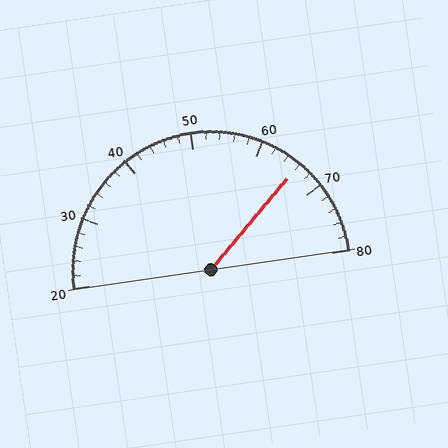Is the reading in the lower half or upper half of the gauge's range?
The reading is in the upper half of the range (20 to 80).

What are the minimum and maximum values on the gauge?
The gauge ranges from 20 to 80.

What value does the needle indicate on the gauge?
The needle indicates approximately 66.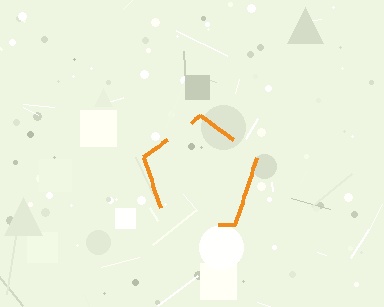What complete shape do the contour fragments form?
The contour fragments form a pentagon.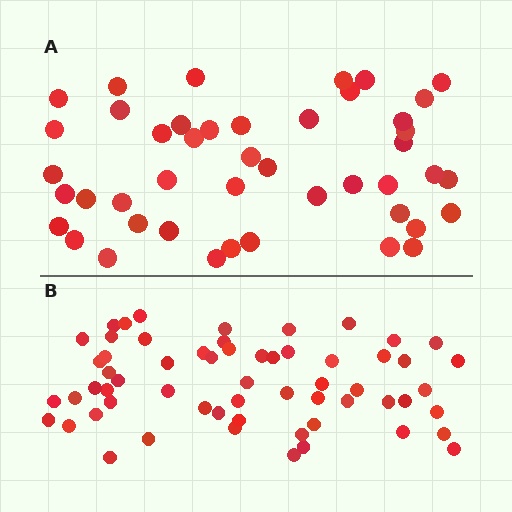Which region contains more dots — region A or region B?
Region B (the bottom region) has more dots.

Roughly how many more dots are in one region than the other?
Region B has approximately 15 more dots than region A.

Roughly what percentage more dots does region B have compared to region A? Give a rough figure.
About 35% more.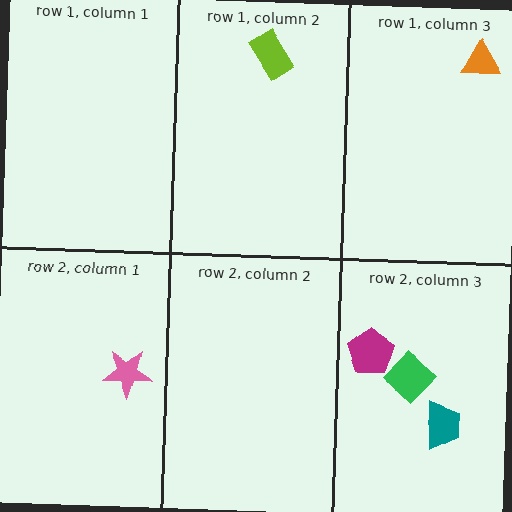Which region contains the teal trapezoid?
The row 2, column 3 region.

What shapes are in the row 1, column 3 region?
The orange triangle.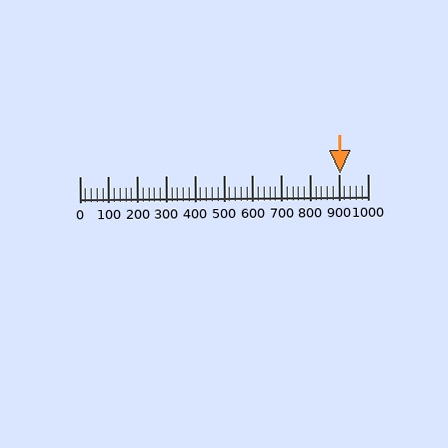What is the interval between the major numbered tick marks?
The major tick marks are spaced 100 units apart.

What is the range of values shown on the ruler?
The ruler shows values from 0 to 1000.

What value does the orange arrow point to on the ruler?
The orange arrow points to approximately 905.